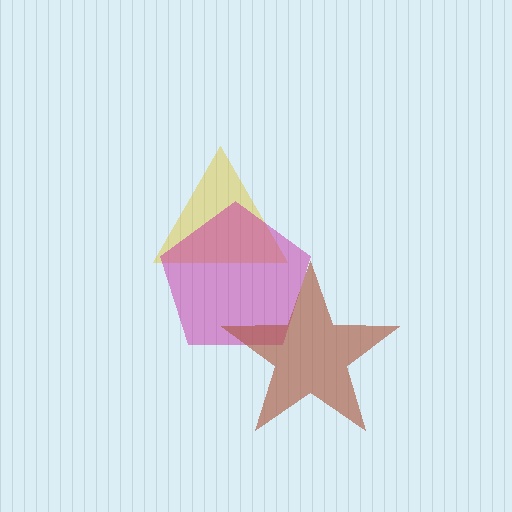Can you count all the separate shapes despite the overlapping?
Yes, there are 3 separate shapes.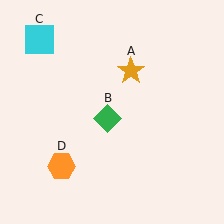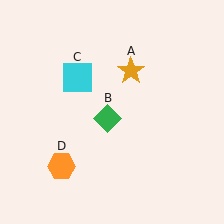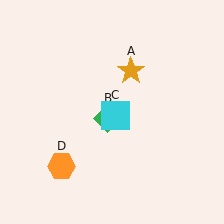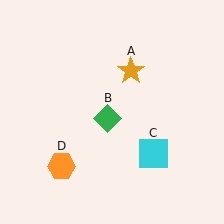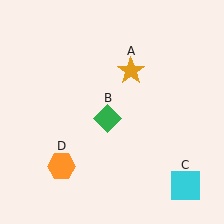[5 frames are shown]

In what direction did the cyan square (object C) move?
The cyan square (object C) moved down and to the right.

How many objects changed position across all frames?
1 object changed position: cyan square (object C).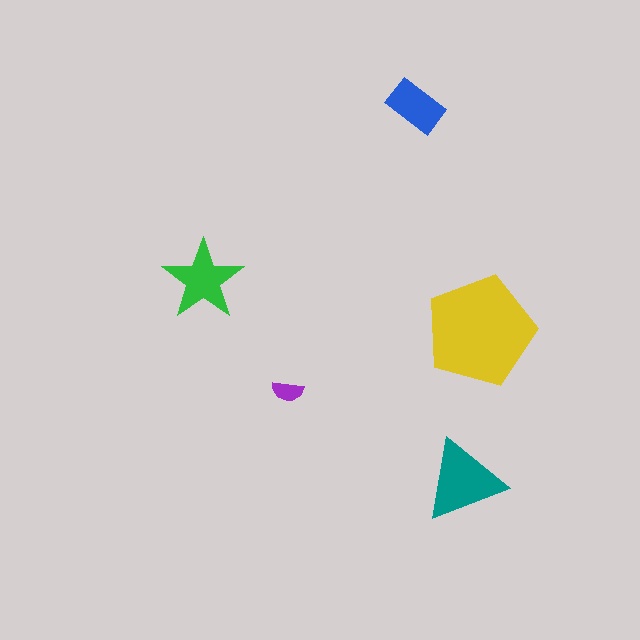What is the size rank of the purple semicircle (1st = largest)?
5th.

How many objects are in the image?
There are 5 objects in the image.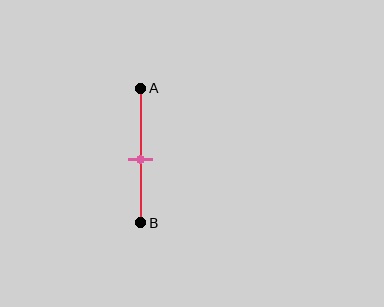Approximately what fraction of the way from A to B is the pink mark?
The pink mark is approximately 55% of the way from A to B.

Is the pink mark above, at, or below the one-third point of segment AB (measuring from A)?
The pink mark is below the one-third point of segment AB.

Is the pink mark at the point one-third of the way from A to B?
No, the mark is at about 55% from A, not at the 33% one-third point.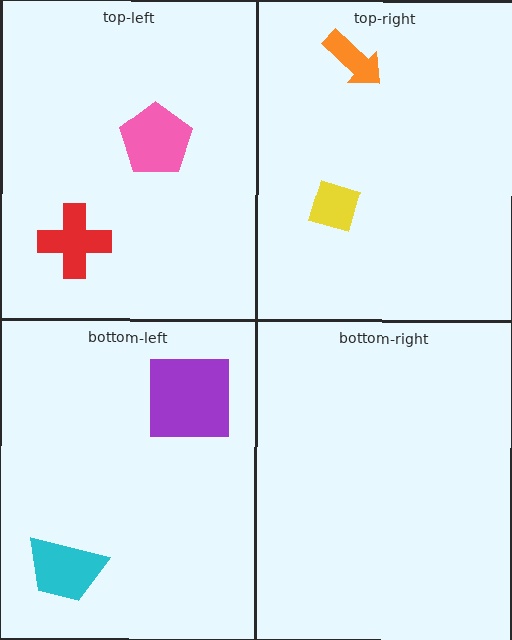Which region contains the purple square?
The bottom-left region.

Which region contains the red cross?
The top-left region.